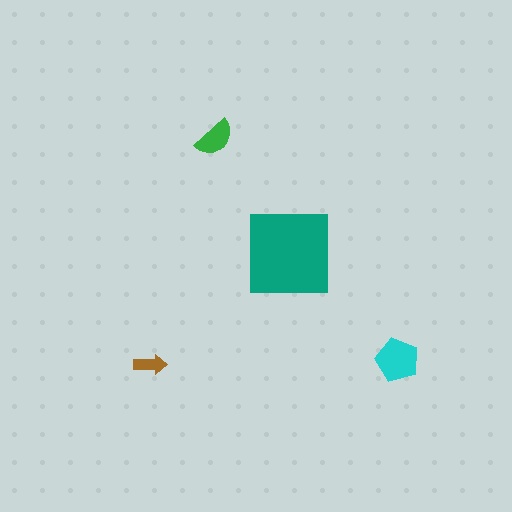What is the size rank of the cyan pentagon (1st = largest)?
2nd.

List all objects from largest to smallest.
The teal square, the cyan pentagon, the green semicircle, the brown arrow.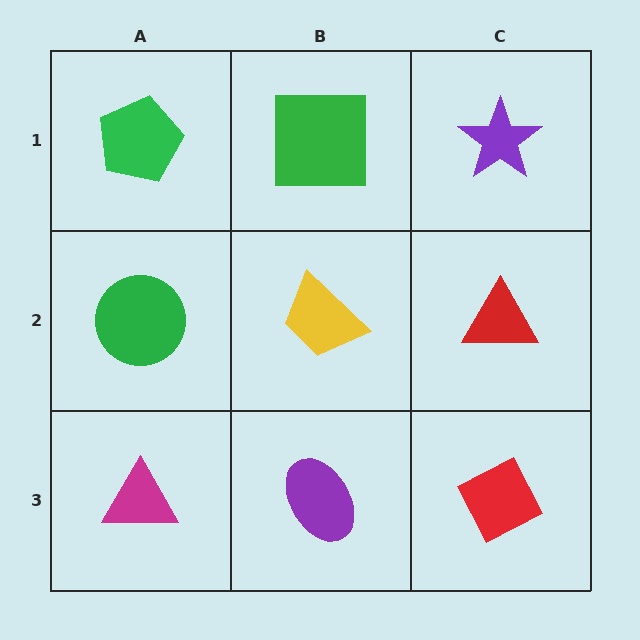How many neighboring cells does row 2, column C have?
3.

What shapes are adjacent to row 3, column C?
A red triangle (row 2, column C), a purple ellipse (row 3, column B).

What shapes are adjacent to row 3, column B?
A yellow trapezoid (row 2, column B), a magenta triangle (row 3, column A), a red diamond (row 3, column C).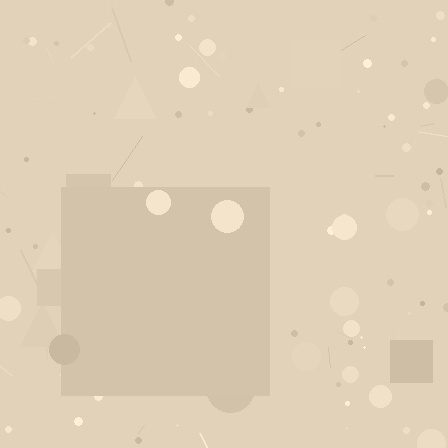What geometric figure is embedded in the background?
A square is embedded in the background.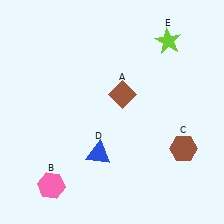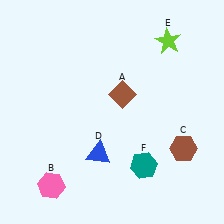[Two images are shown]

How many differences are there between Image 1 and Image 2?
There is 1 difference between the two images.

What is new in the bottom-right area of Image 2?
A teal hexagon (F) was added in the bottom-right area of Image 2.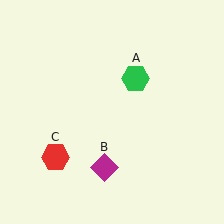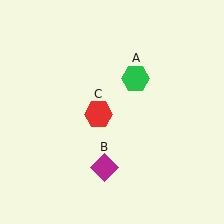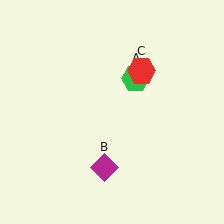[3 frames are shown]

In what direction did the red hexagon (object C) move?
The red hexagon (object C) moved up and to the right.